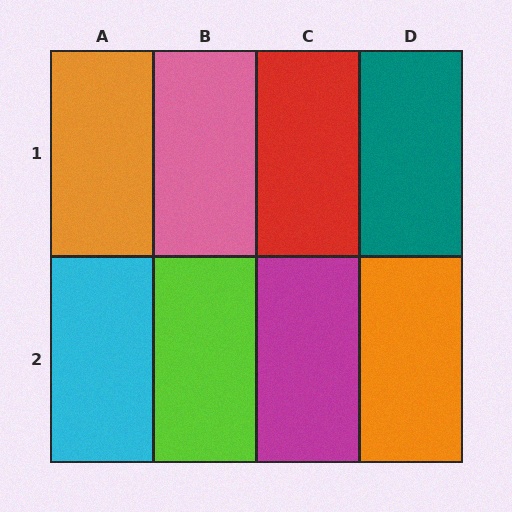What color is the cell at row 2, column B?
Lime.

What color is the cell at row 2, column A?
Cyan.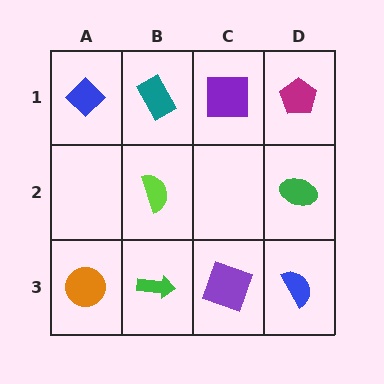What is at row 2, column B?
A lime semicircle.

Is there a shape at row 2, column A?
No, that cell is empty.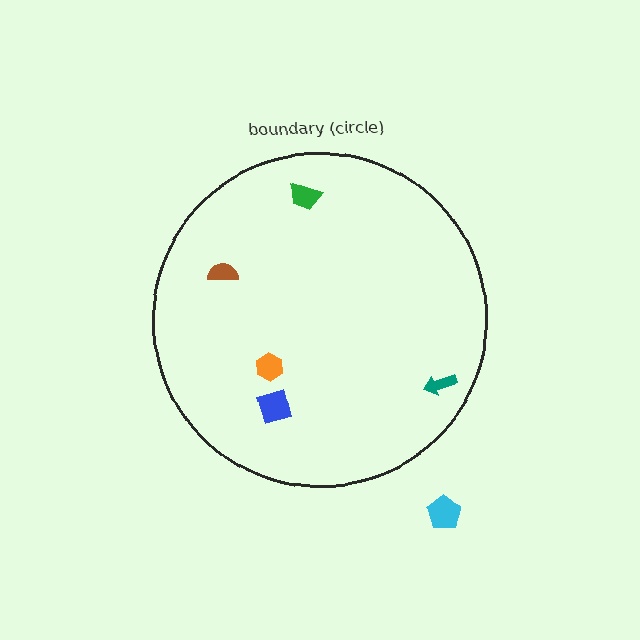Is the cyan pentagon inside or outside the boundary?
Outside.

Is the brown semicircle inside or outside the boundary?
Inside.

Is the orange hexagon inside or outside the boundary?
Inside.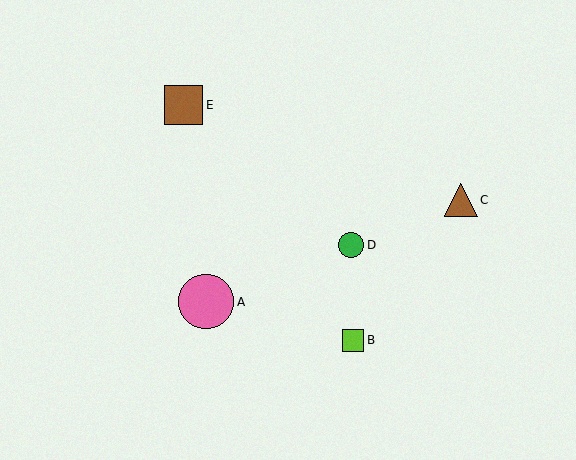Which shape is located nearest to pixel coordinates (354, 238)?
The green circle (labeled D) at (351, 245) is nearest to that location.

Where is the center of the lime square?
The center of the lime square is at (353, 340).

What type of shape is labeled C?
Shape C is a brown triangle.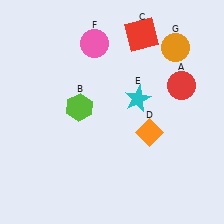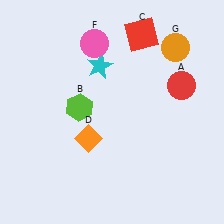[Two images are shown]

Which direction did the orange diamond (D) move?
The orange diamond (D) moved left.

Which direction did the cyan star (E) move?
The cyan star (E) moved left.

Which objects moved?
The objects that moved are: the orange diamond (D), the cyan star (E).